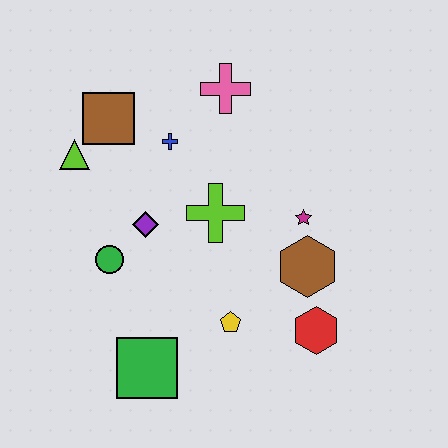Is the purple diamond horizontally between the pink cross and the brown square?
Yes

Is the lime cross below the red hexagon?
No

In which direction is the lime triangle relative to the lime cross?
The lime triangle is to the left of the lime cross.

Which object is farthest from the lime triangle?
The red hexagon is farthest from the lime triangle.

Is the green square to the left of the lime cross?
Yes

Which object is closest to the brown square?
The lime triangle is closest to the brown square.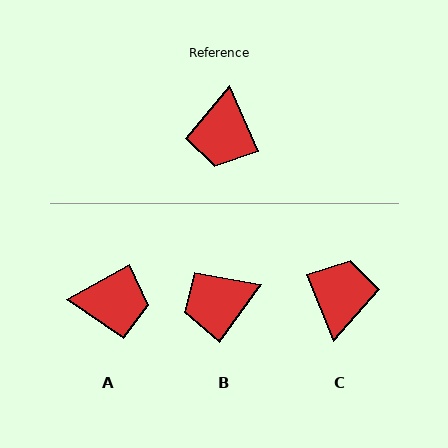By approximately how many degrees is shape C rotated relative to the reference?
Approximately 178 degrees counter-clockwise.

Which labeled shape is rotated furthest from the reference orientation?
C, about 178 degrees away.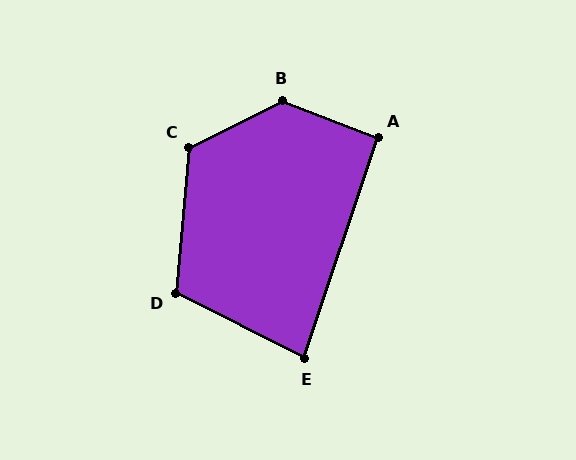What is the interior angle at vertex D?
Approximately 112 degrees (obtuse).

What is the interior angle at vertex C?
Approximately 122 degrees (obtuse).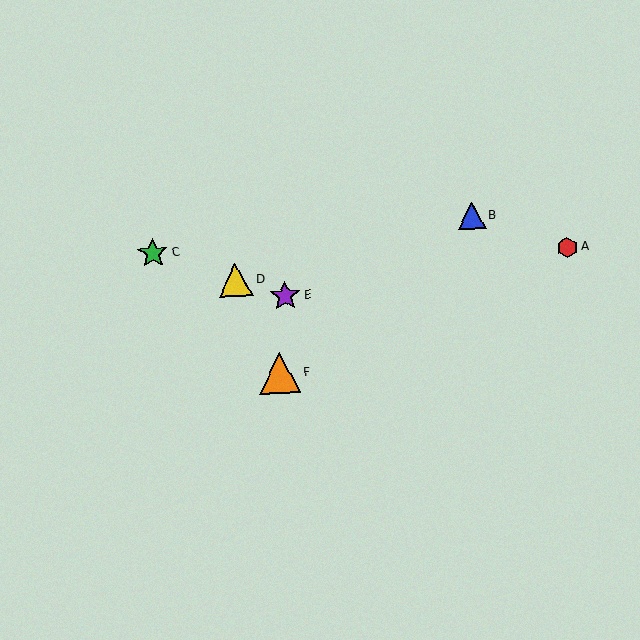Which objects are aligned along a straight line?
Objects C, D, E are aligned along a straight line.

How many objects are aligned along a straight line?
3 objects (C, D, E) are aligned along a straight line.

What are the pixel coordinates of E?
Object E is at (285, 296).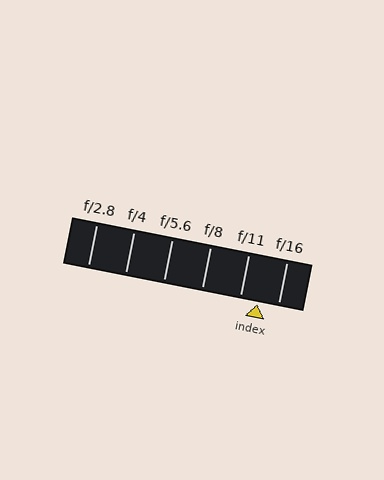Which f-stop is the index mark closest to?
The index mark is closest to f/11.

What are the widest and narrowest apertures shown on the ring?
The widest aperture shown is f/2.8 and the narrowest is f/16.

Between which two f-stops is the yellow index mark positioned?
The index mark is between f/11 and f/16.